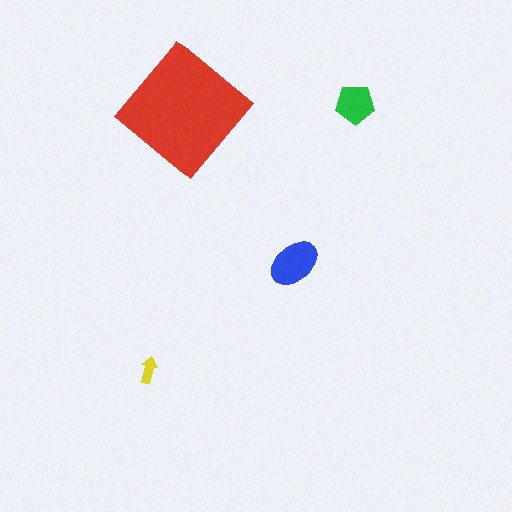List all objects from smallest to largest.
The yellow arrow, the green pentagon, the blue ellipse, the red diamond.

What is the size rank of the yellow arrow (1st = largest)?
4th.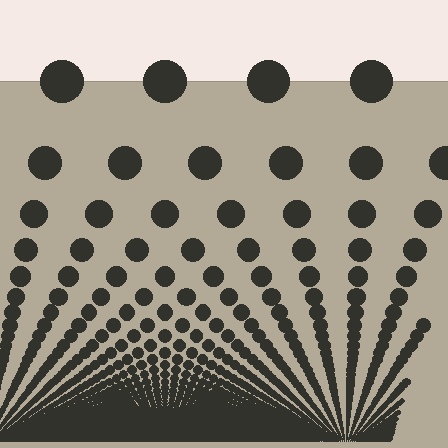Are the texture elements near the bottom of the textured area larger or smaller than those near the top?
Smaller. The gradient is inverted — elements near the bottom are smaller and denser.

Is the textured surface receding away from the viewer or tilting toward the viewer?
The surface appears to tilt toward the viewer. Texture elements get larger and sparser toward the top.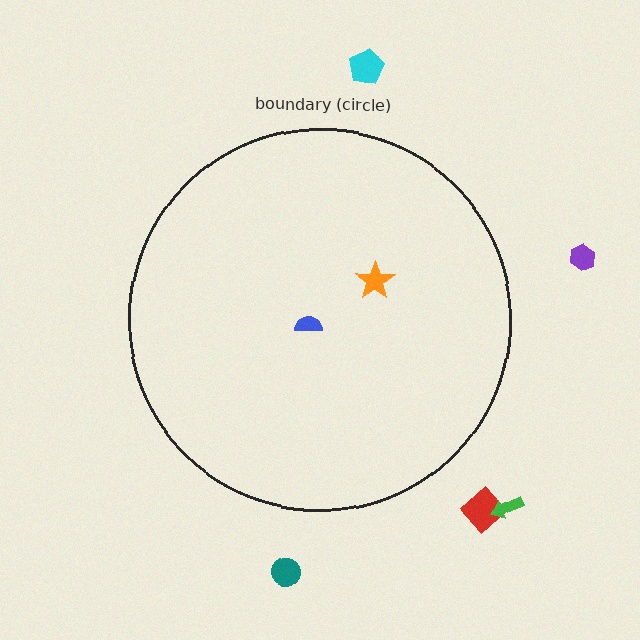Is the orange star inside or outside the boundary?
Inside.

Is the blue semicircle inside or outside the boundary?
Inside.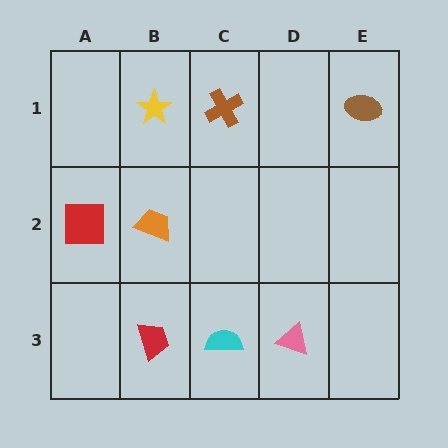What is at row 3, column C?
A cyan semicircle.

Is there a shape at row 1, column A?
No, that cell is empty.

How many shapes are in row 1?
3 shapes.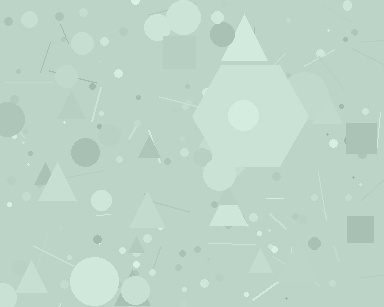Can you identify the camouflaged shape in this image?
The camouflaged shape is a hexagon.